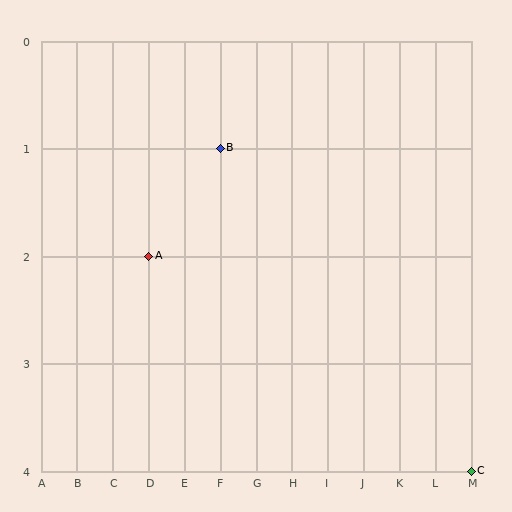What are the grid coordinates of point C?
Point C is at grid coordinates (M, 4).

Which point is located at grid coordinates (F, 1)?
Point B is at (F, 1).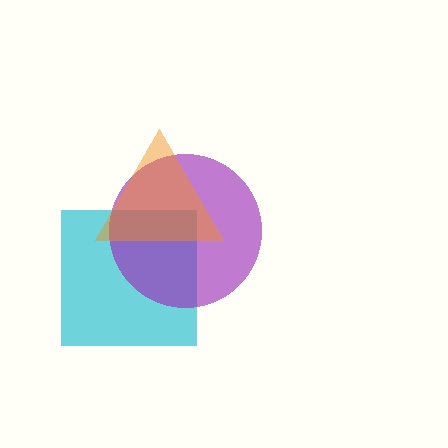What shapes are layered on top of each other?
The layered shapes are: a cyan square, a purple circle, an orange triangle.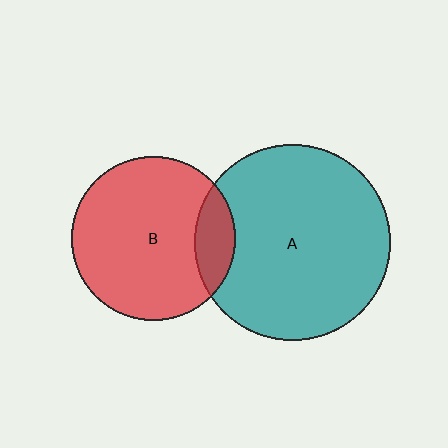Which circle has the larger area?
Circle A (teal).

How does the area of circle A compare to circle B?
Approximately 1.4 times.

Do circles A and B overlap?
Yes.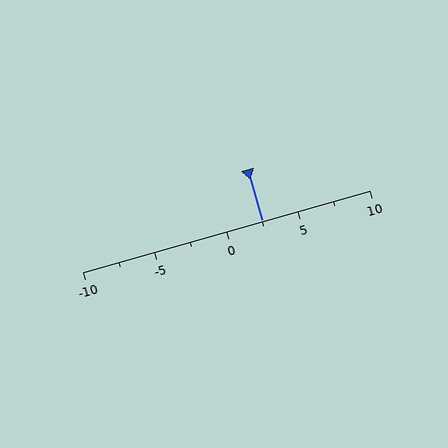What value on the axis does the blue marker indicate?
The marker indicates approximately 2.5.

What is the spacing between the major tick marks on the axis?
The major ticks are spaced 5 apart.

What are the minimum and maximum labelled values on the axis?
The axis runs from -10 to 10.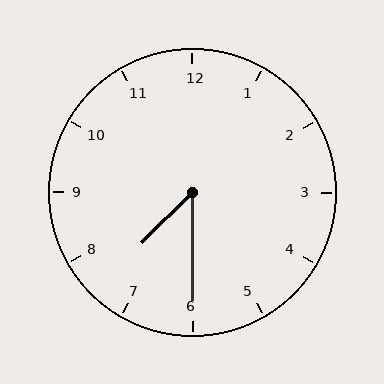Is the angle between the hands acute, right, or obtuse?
It is acute.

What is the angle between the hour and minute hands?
Approximately 45 degrees.